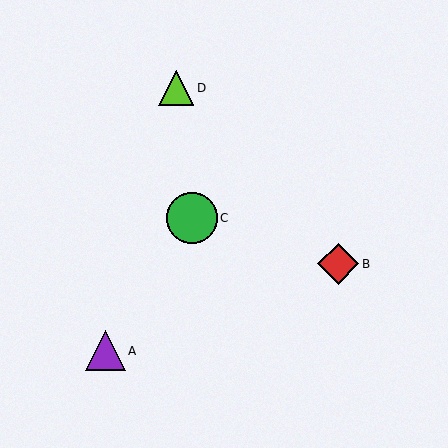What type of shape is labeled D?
Shape D is a lime triangle.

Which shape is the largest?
The green circle (labeled C) is the largest.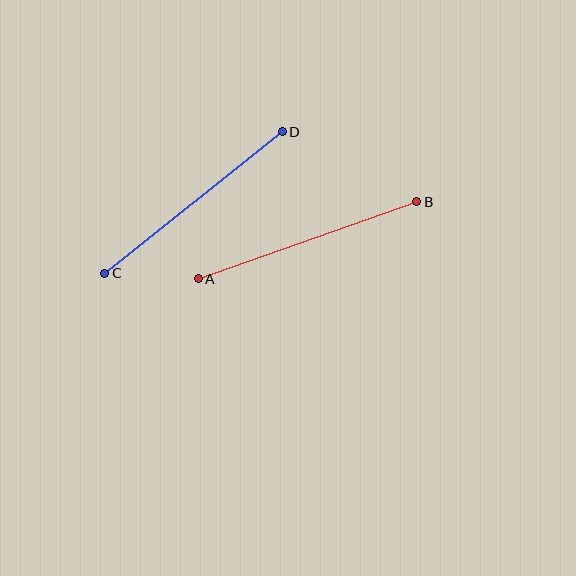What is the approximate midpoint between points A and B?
The midpoint is at approximately (308, 240) pixels.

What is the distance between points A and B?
The distance is approximately 232 pixels.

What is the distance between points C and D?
The distance is approximately 227 pixels.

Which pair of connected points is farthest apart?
Points A and B are farthest apart.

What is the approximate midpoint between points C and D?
The midpoint is at approximately (193, 203) pixels.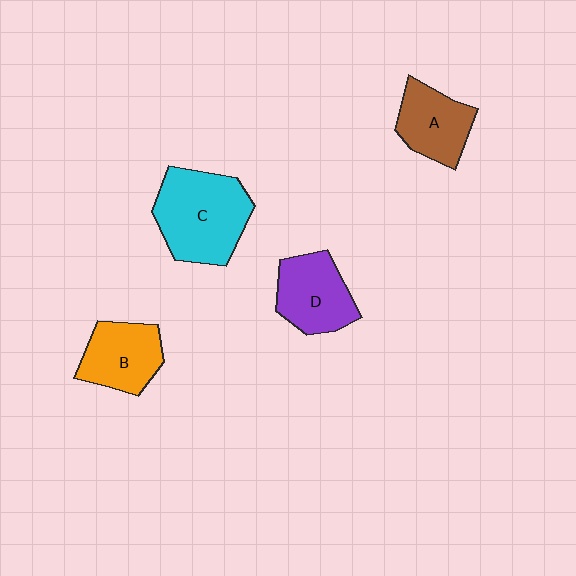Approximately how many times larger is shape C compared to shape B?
Approximately 1.5 times.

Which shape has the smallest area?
Shape A (brown).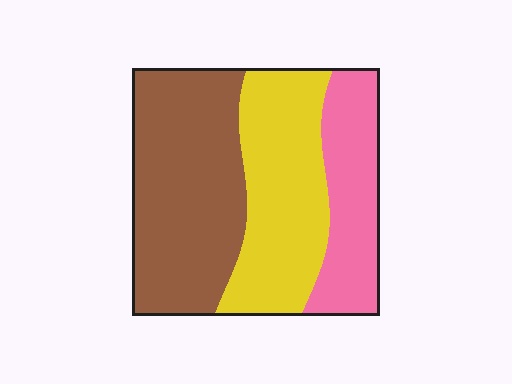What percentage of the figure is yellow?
Yellow takes up about one third (1/3) of the figure.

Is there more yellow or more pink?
Yellow.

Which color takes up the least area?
Pink, at roughly 25%.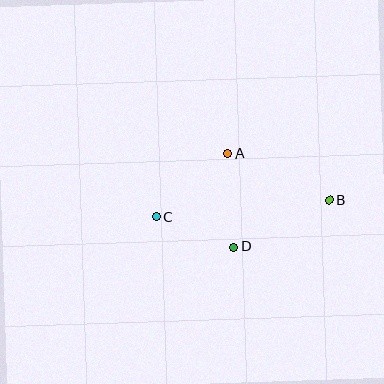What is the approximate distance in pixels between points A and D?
The distance between A and D is approximately 94 pixels.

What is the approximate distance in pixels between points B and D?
The distance between B and D is approximately 107 pixels.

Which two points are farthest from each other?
Points B and C are farthest from each other.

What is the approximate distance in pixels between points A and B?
The distance between A and B is approximately 112 pixels.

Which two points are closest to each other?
Points C and D are closest to each other.